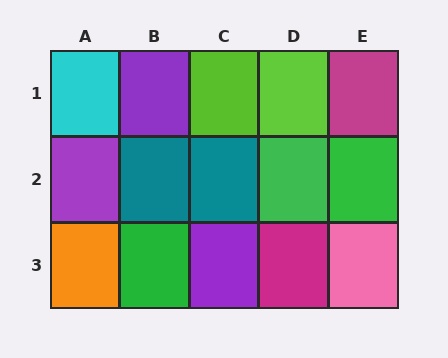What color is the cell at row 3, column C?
Purple.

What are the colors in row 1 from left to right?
Cyan, purple, lime, lime, magenta.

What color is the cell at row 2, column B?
Teal.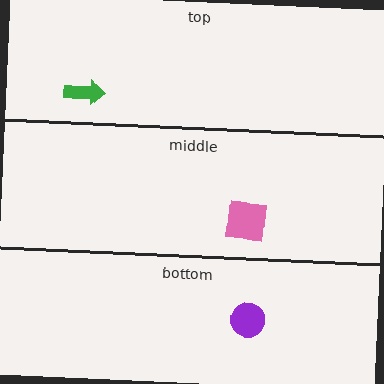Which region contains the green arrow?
The top region.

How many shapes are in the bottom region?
1.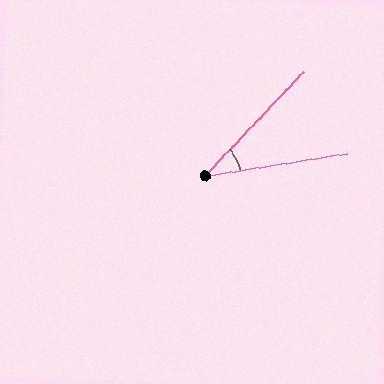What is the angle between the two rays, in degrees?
Approximately 37 degrees.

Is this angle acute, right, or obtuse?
It is acute.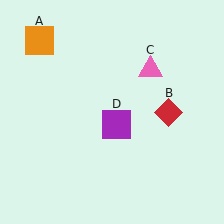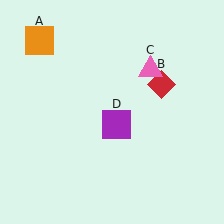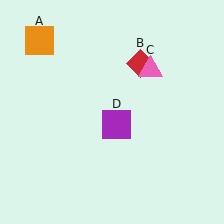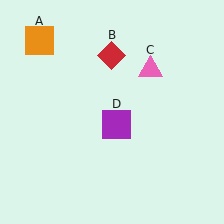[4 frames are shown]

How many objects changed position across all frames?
1 object changed position: red diamond (object B).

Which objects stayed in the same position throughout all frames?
Orange square (object A) and pink triangle (object C) and purple square (object D) remained stationary.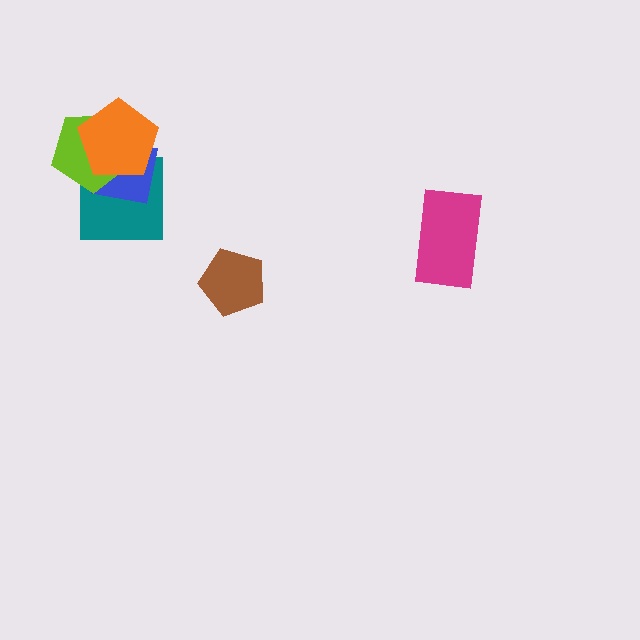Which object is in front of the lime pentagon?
The orange pentagon is in front of the lime pentagon.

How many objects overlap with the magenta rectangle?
0 objects overlap with the magenta rectangle.